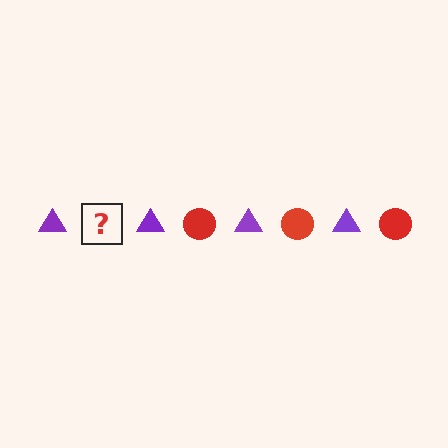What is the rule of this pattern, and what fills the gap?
The rule is that the pattern alternates between purple triangle and red circle. The gap should be filled with a red circle.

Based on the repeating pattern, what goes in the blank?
The blank should be a red circle.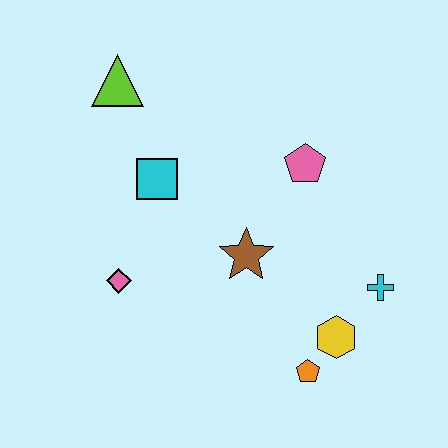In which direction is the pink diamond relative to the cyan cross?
The pink diamond is to the left of the cyan cross.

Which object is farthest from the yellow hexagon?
The lime triangle is farthest from the yellow hexagon.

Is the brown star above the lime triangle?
No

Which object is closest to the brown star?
The pink pentagon is closest to the brown star.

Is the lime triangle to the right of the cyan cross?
No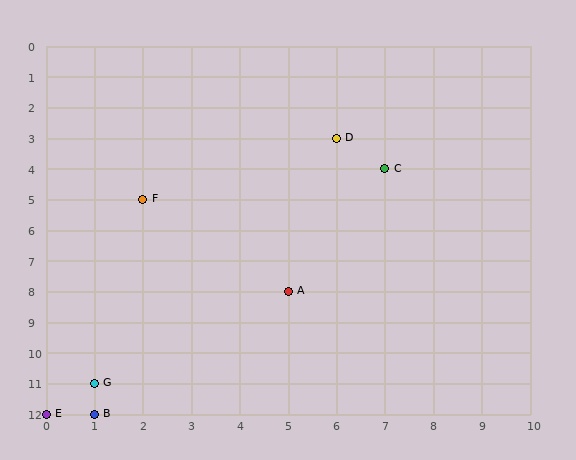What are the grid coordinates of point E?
Point E is at grid coordinates (0, 12).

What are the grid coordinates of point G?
Point G is at grid coordinates (1, 11).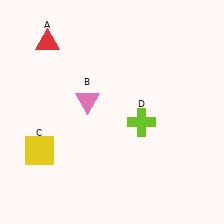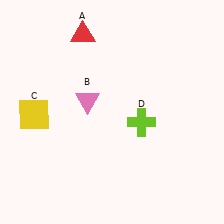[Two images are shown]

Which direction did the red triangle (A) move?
The red triangle (A) moved right.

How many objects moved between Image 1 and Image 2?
2 objects moved between the two images.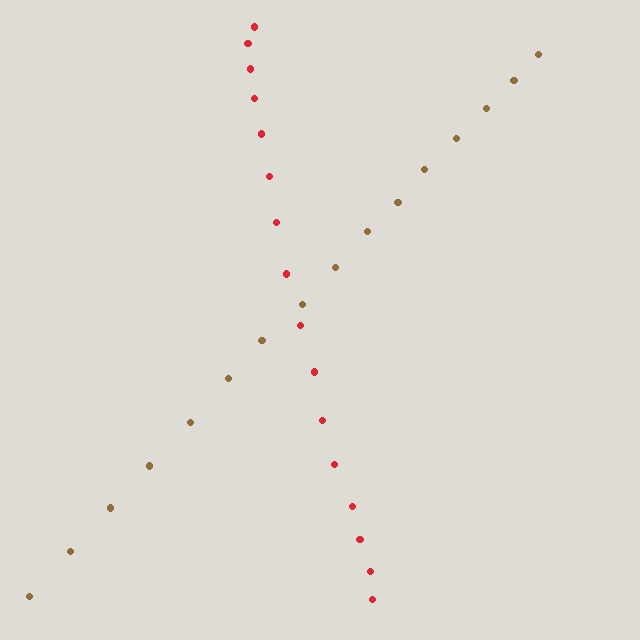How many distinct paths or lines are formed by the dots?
There are 2 distinct paths.